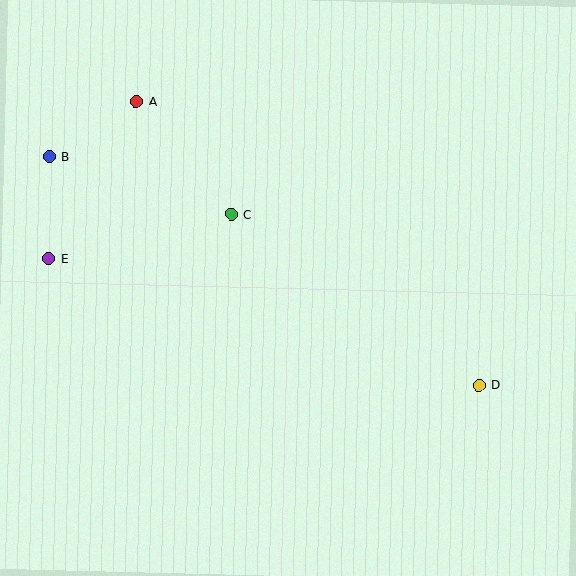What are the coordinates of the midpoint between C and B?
The midpoint between C and B is at (140, 185).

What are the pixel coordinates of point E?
Point E is at (48, 259).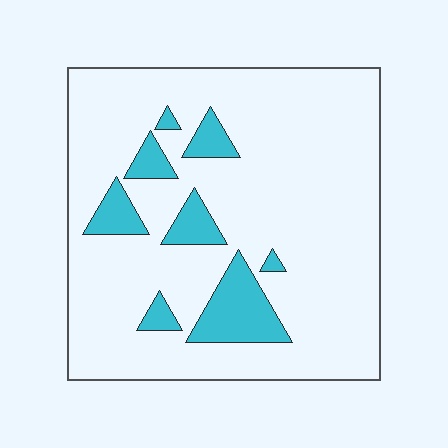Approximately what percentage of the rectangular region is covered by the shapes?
Approximately 15%.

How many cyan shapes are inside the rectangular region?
8.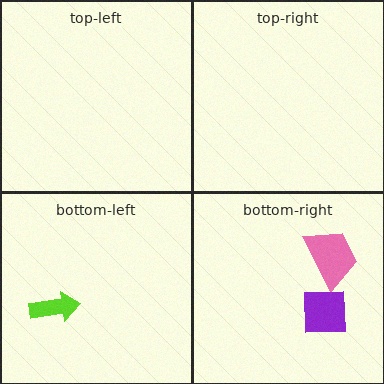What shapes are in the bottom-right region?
The pink trapezoid, the purple square.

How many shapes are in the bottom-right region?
2.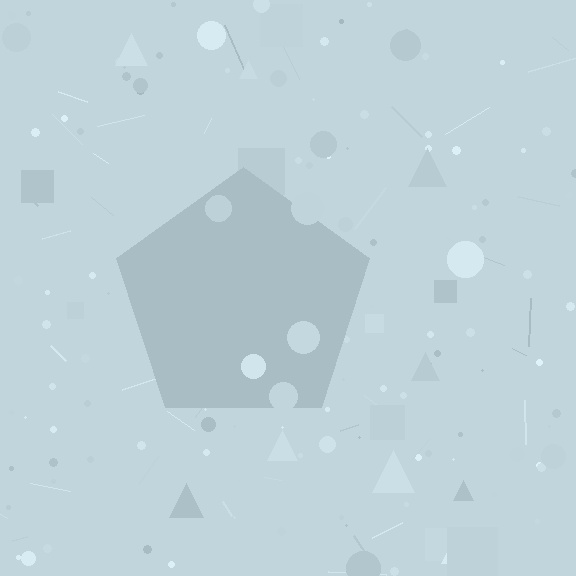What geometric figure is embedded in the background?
A pentagon is embedded in the background.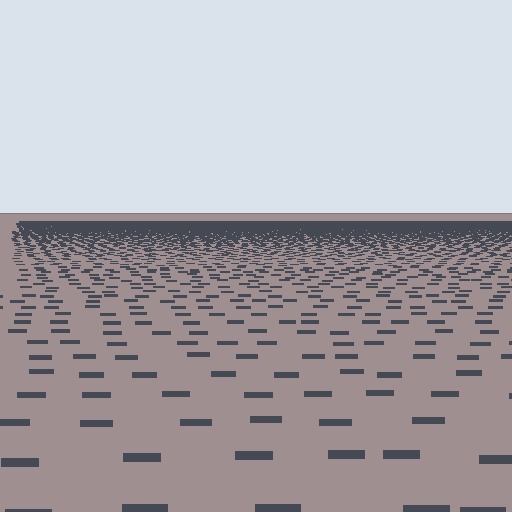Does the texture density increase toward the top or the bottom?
Density increases toward the top.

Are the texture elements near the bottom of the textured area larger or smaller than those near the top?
Larger. Near the bottom, elements are closer to the viewer and appear at a bigger on-screen size.